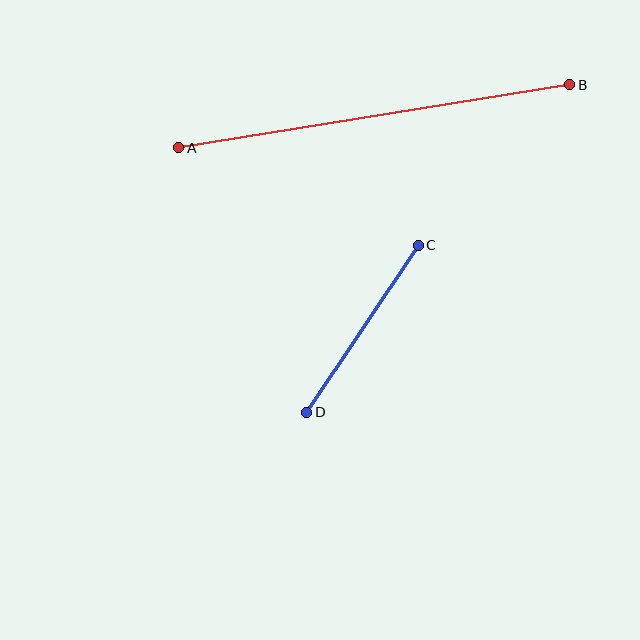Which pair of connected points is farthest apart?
Points A and B are farthest apart.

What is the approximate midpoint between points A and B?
The midpoint is at approximately (374, 116) pixels.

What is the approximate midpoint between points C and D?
The midpoint is at approximately (362, 329) pixels.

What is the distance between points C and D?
The distance is approximately 201 pixels.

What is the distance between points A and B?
The distance is approximately 397 pixels.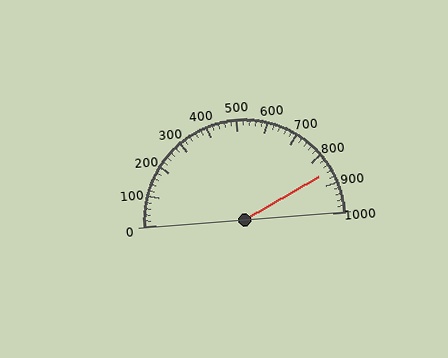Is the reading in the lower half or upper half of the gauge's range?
The reading is in the upper half of the range (0 to 1000).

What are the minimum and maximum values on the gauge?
The gauge ranges from 0 to 1000.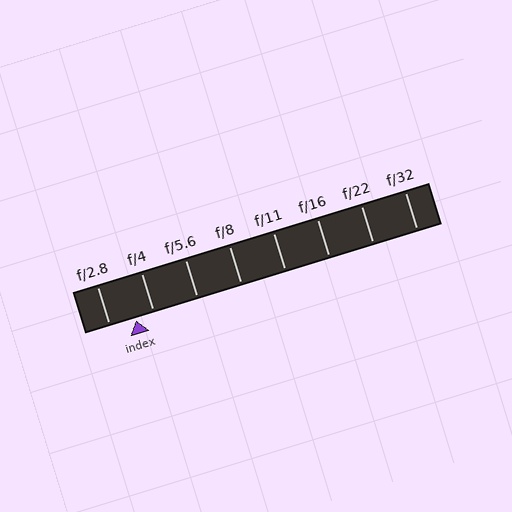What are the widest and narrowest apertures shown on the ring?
The widest aperture shown is f/2.8 and the narrowest is f/32.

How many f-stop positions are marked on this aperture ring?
There are 8 f-stop positions marked.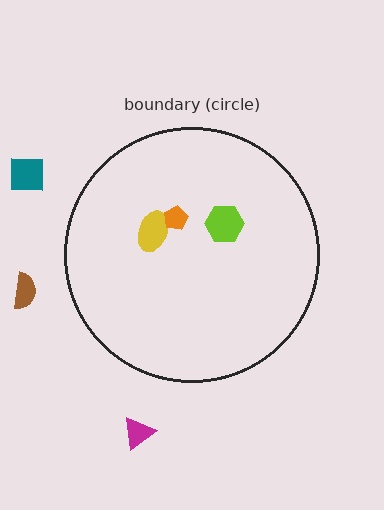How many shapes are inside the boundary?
3 inside, 3 outside.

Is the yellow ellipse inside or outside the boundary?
Inside.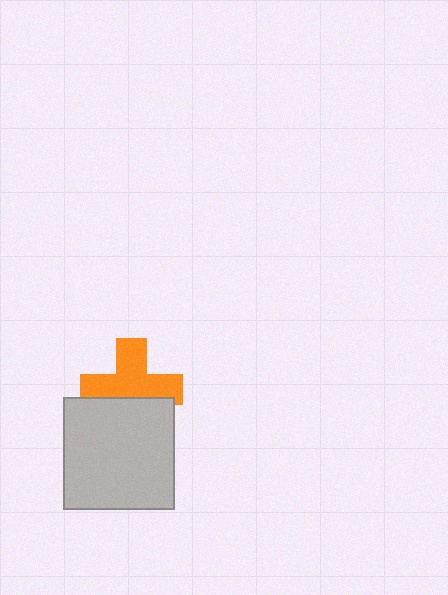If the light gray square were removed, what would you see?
You would see the complete orange cross.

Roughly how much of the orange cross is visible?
Most of it is visible (roughly 66%).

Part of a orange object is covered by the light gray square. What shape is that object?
It is a cross.